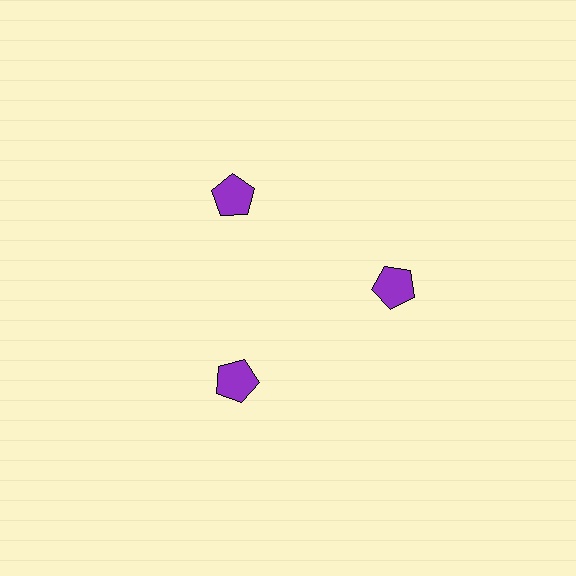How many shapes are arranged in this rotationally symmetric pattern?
There are 3 shapes, arranged in 3 groups of 1.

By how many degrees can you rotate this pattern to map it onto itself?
The pattern maps onto itself every 120 degrees of rotation.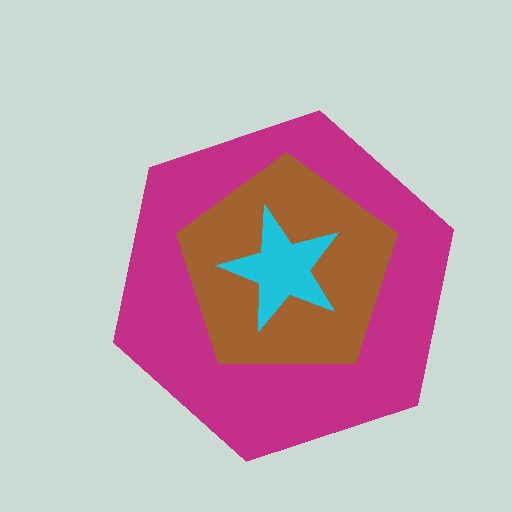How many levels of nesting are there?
3.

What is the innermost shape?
The cyan star.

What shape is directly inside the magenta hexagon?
The brown pentagon.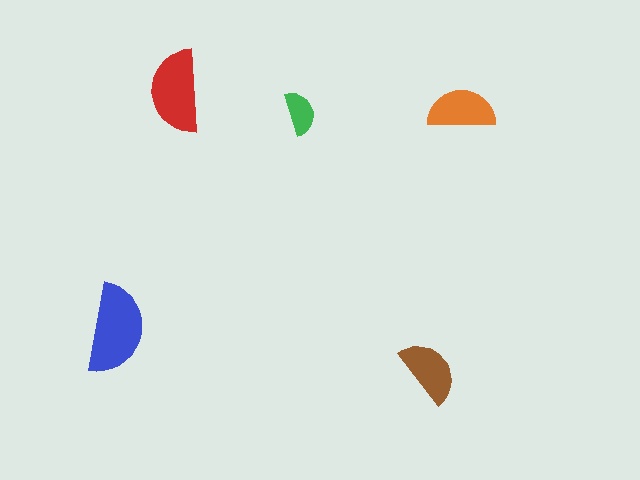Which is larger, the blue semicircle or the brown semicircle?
The blue one.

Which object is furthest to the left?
The blue semicircle is leftmost.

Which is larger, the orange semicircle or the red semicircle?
The red one.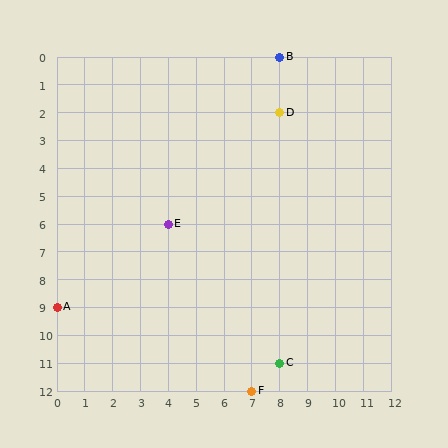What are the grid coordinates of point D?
Point D is at grid coordinates (8, 2).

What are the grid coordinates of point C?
Point C is at grid coordinates (8, 11).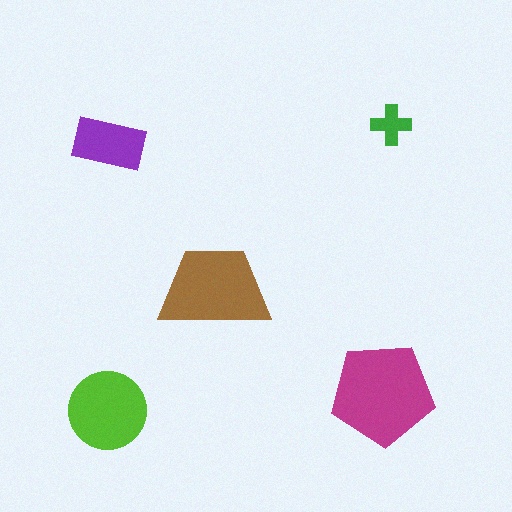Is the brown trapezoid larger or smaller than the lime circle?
Larger.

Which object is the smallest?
The green cross.